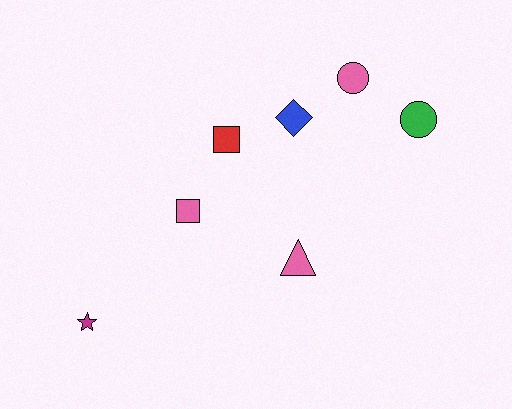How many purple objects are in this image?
There are no purple objects.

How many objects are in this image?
There are 7 objects.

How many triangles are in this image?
There is 1 triangle.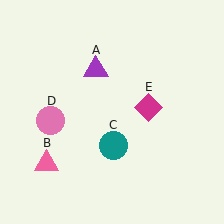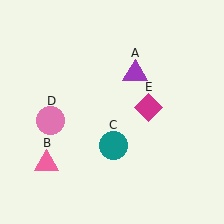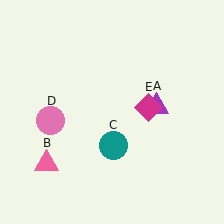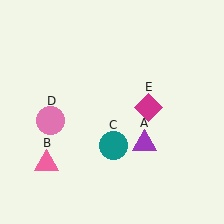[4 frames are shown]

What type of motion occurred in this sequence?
The purple triangle (object A) rotated clockwise around the center of the scene.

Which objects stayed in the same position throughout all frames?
Pink triangle (object B) and teal circle (object C) and pink circle (object D) and magenta diamond (object E) remained stationary.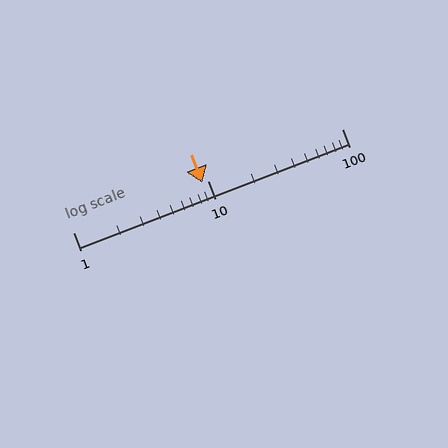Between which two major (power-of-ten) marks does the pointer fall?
The pointer is between 1 and 10.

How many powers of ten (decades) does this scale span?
The scale spans 2 decades, from 1 to 100.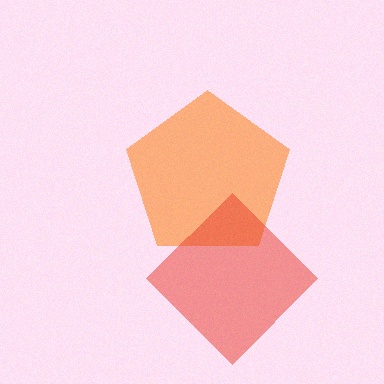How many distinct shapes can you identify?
There are 2 distinct shapes: an orange pentagon, a red diamond.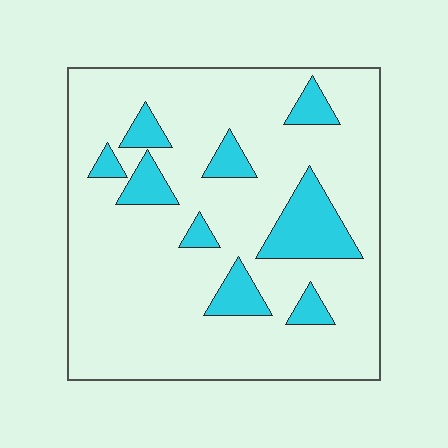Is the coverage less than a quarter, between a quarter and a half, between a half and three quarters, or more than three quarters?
Less than a quarter.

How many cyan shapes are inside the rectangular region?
9.